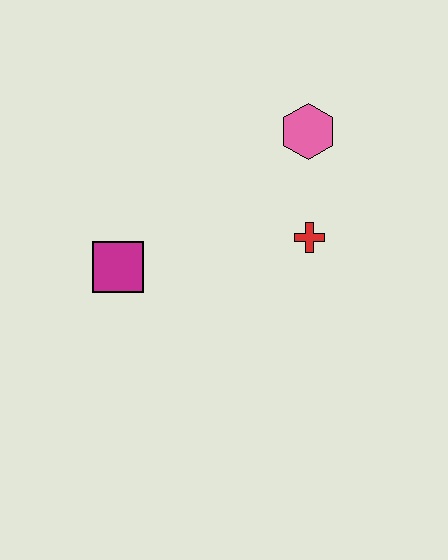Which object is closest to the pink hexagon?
The red cross is closest to the pink hexagon.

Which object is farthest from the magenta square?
The pink hexagon is farthest from the magenta square.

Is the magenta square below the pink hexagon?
Yes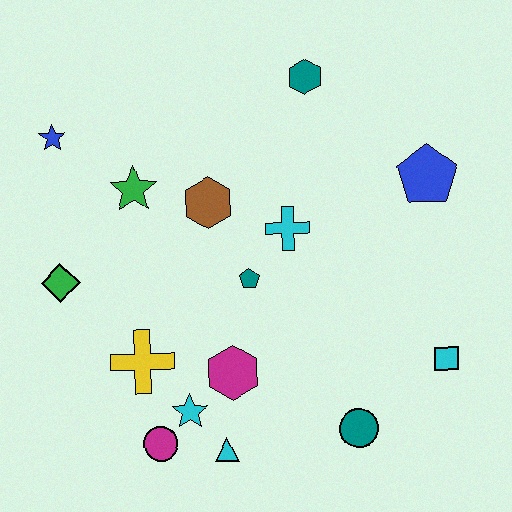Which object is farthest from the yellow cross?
The blue pentagon is farthest from the yellow cross.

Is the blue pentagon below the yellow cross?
No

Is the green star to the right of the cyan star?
No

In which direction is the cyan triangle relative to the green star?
The cyan triangle is below the green star.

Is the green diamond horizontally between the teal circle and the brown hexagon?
No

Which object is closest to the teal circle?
The cyan square is closest to the teal circle.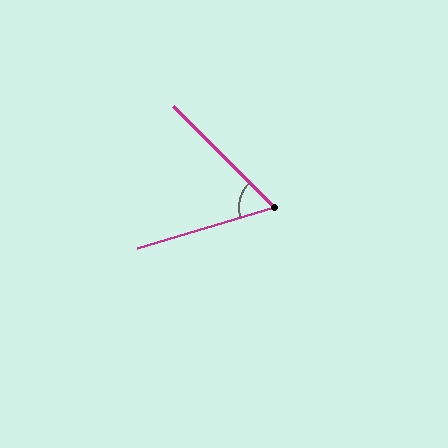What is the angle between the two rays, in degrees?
Approximately 62 degrees.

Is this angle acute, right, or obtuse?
It is acute.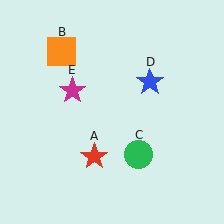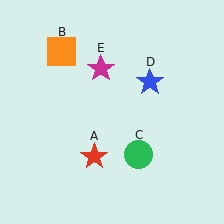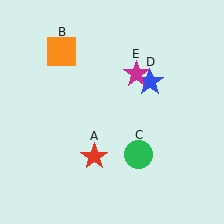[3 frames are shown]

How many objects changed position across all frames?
1 object changed position: magenta star (object E).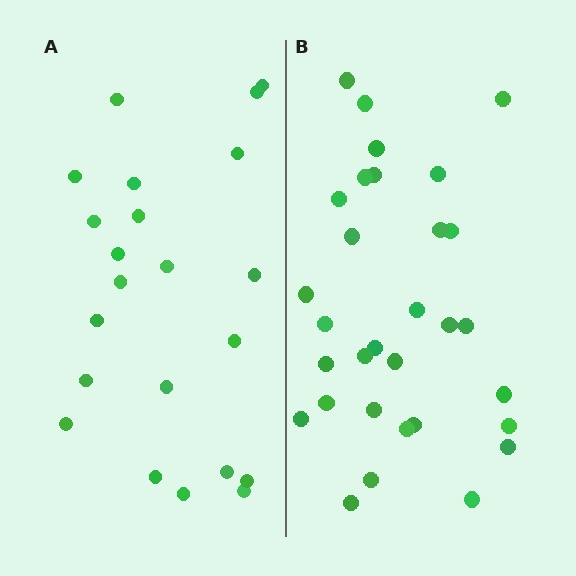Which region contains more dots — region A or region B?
Region B (the right region) has more dots.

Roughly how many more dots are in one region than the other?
Region B has roughly 8 or so more dots than region A.